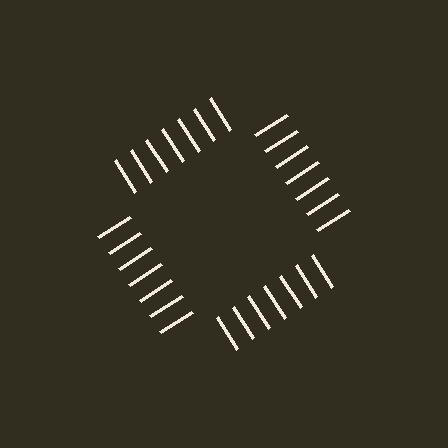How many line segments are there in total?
28 — 7 along each of the 4 edges.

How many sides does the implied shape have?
4 sides — the line-ends trace a square.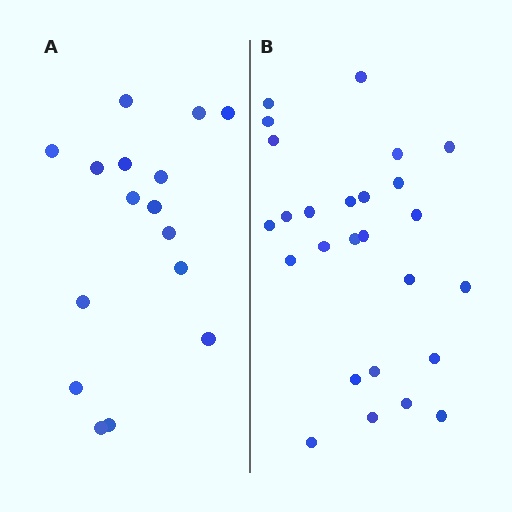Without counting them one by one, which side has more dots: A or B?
Region B (the right region) has more dots.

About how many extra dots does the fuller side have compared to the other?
Region B has roughly 10 or so more dots than region A.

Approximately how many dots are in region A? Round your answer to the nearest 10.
About 20 dots. (The exact count is 16, which rounds to 20.)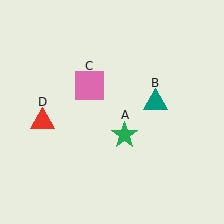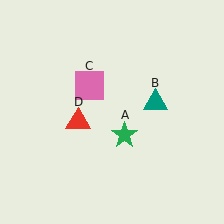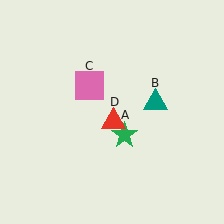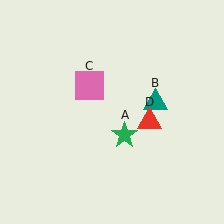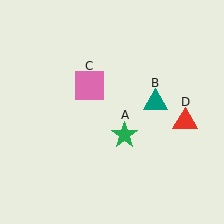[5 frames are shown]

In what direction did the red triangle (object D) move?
The red triangle (object D) moved right.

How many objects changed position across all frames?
1 object changed position: red triangle (object D).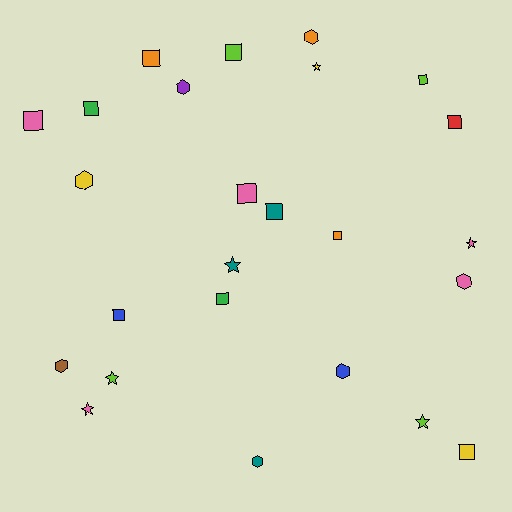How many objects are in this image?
There are 25 objects.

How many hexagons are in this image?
There are 7 hexagons.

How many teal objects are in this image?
There are 3 teal objects.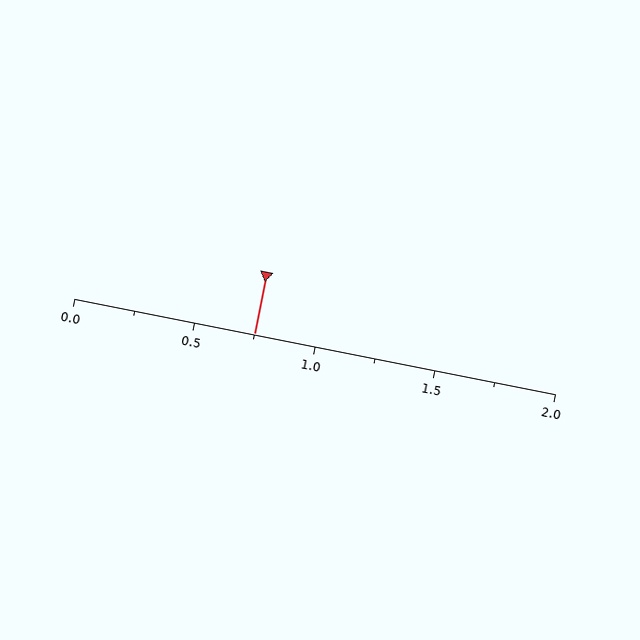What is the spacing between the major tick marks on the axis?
The major ticks are spaced 0.5 apart.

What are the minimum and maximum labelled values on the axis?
The axis runs from 0.0 to 2.0.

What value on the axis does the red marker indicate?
The marker indicates approximately 0.75.